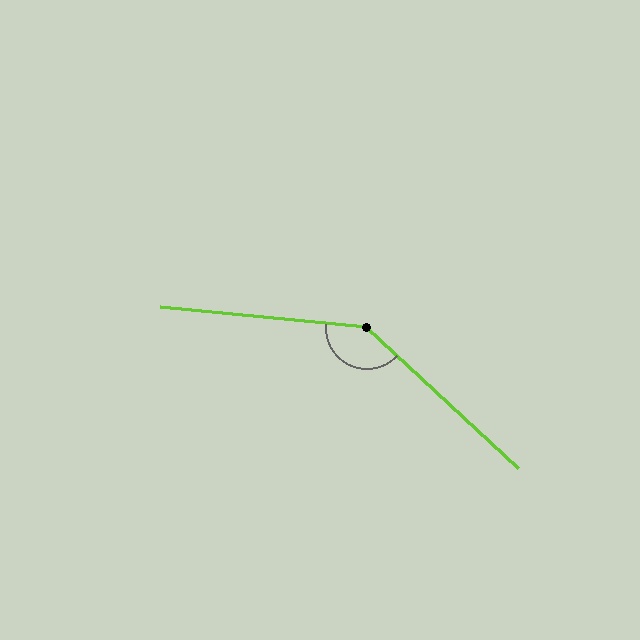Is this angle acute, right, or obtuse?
It is obtuse.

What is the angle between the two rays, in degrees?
Approximately 143 degrees.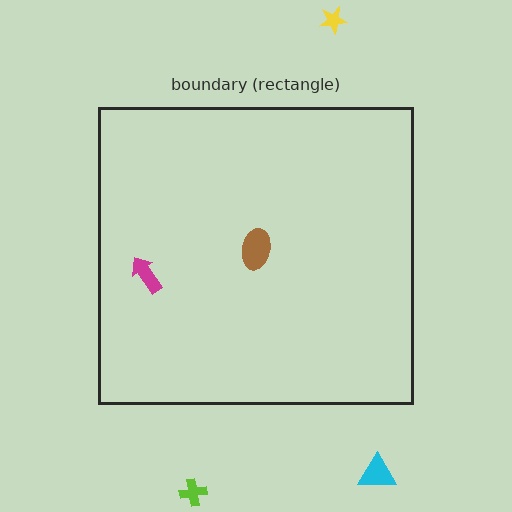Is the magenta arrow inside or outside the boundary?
Inside.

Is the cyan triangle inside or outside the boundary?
Outside.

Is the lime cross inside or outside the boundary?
Outside.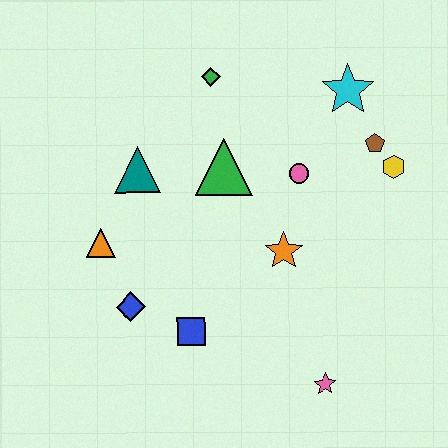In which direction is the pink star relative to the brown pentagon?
The pink star is below the brown pentagon.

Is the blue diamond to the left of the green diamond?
Yes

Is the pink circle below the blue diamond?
No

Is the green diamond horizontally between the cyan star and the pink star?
No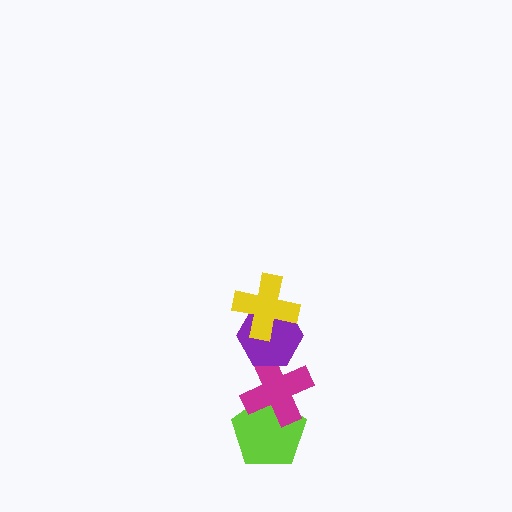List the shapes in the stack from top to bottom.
From top to bottom: the yellow cross, the purple hexagon, the magenta cross, the lime pentagon.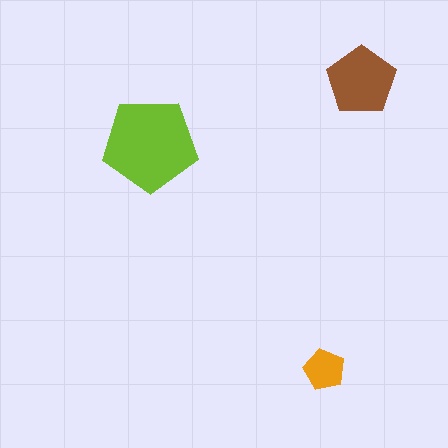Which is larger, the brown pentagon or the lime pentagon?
The lime one.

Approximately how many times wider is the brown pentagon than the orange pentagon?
About 1.5 times wider.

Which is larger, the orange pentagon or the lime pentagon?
The lime one.